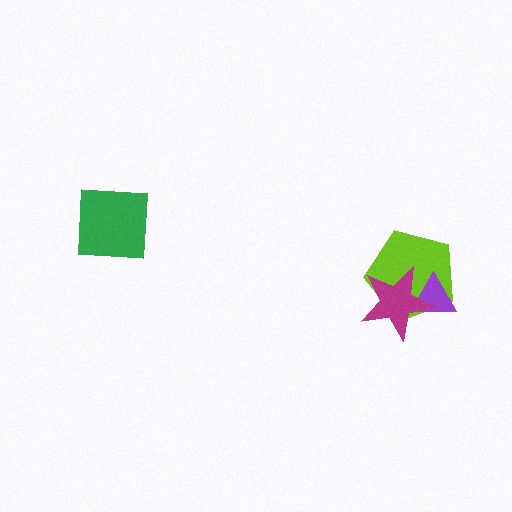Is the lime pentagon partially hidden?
Yes, it is partially covered by another shape.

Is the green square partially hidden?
No, no other shape covers it.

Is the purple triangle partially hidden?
Yes, it is partially covered by another shape.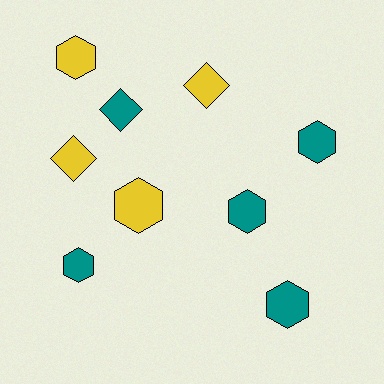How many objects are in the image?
There are 9 objects.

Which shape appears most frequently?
Hexagon, with 6 objects.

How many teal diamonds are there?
There is 1 teal diamond.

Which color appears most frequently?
Teal, with 5 objects.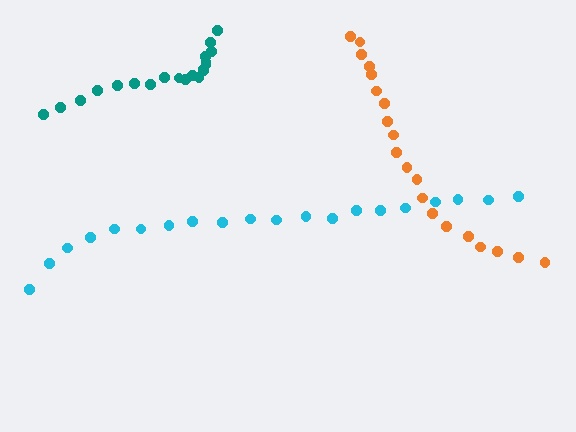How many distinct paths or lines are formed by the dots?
There are 3 distinct paths.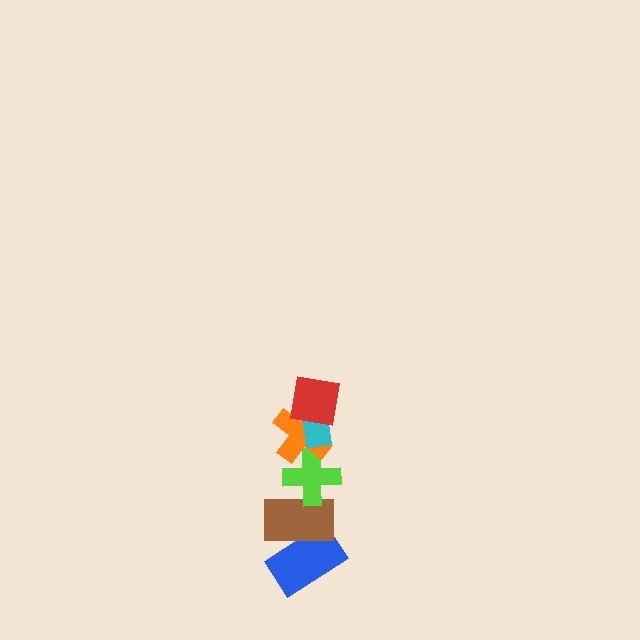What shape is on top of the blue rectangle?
The brown rectangle is on top of the blue rectangle.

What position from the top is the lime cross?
The lime cross is 4th from the top.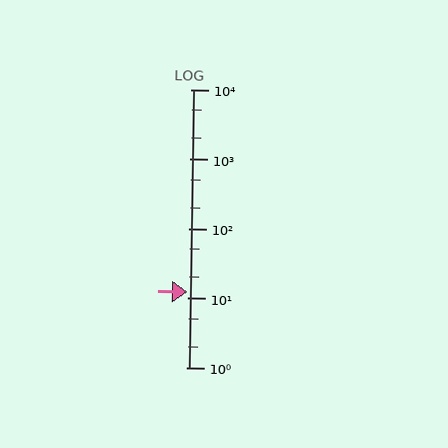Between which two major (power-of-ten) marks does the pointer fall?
The pointer is between 10 and 100.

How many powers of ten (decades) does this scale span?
The scale spans 4 decades, from 1 to 10000.